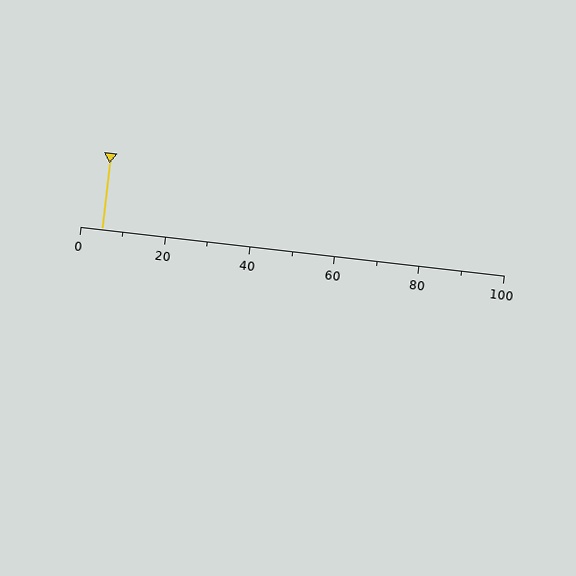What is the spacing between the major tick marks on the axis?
The major ticks are spaced 20 apart.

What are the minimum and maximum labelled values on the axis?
The axis runs from 0 to 100.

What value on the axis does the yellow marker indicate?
The marker indicates approximately 5.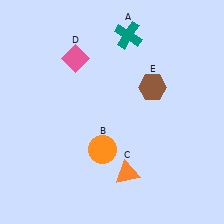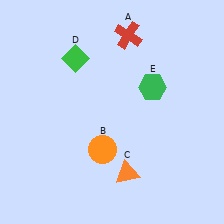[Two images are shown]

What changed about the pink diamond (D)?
In Image 1, D is pink. In Image 2, it changed to green.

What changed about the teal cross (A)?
In Image 1, A is teal. In Image 2, it changed to red.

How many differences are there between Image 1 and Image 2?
There are 3 differences between the two images.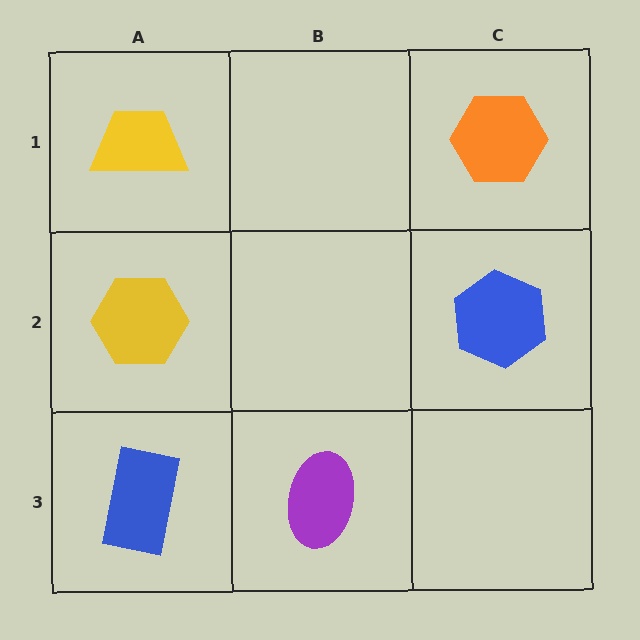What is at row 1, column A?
A yellow trapezoid.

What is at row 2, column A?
A yellow hexagon.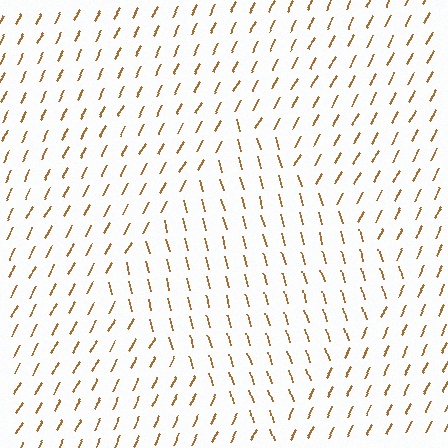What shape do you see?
I see a diamond.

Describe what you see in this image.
The image is filled with small brown line segments. A diamond region in the image has lines oriented differently from the surrounding lines, creating a visible texture boundary.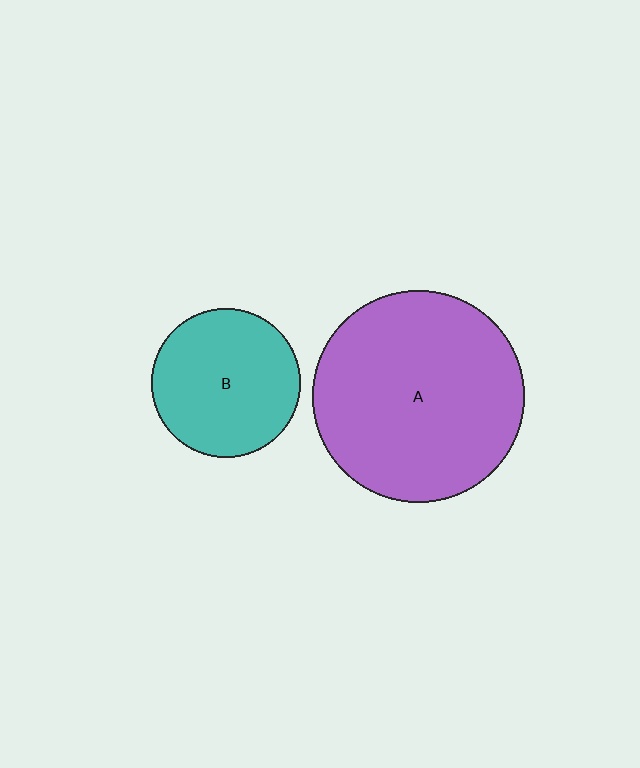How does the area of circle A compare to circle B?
Approximately 2.0 times.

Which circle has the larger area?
Circle A (purple).